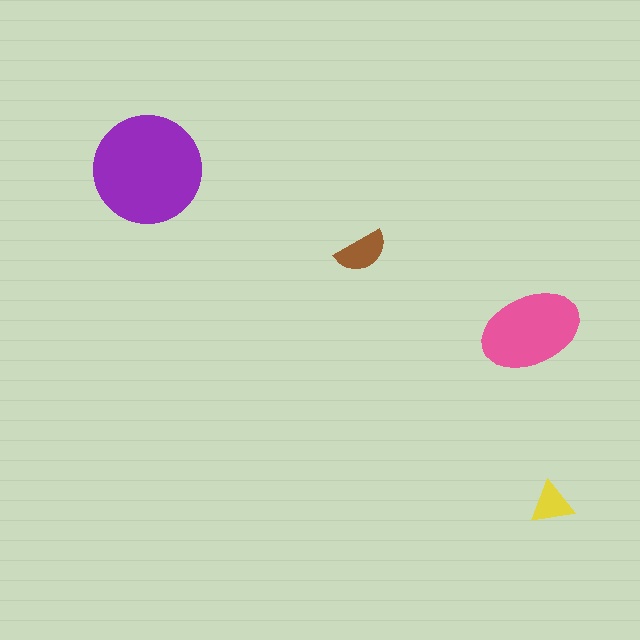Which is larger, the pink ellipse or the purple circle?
The purple circle.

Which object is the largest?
The purple circle.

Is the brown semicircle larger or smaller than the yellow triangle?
Larger.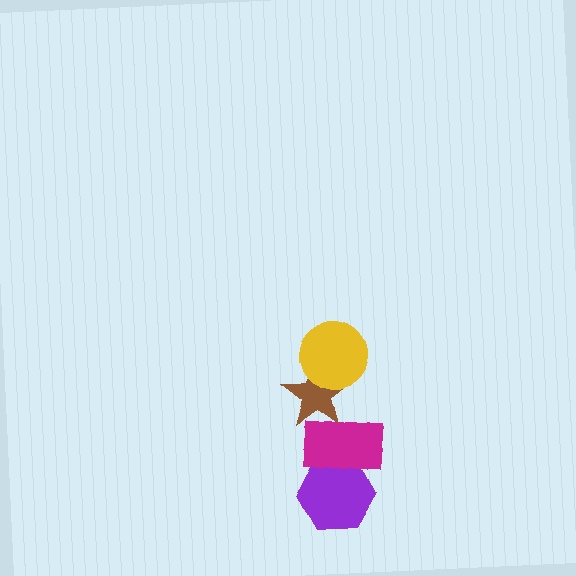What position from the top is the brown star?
The brown star is 2nd from the top.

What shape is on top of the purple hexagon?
The magenta rectangle is on top of the purple hexagon.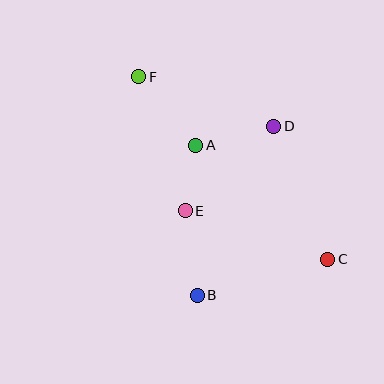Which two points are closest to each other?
Points A and E are closest to each other.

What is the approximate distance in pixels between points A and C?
The distance between A and C is approximately 175 pixels.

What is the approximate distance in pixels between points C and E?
The distance between C and E is approximately 151 pixels.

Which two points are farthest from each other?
Points C and F are farthest from each other.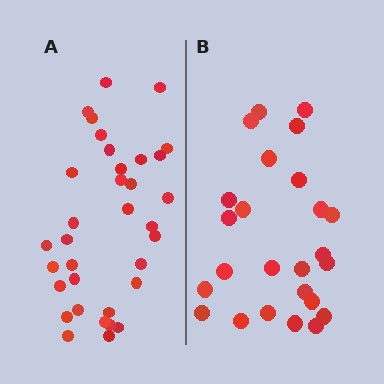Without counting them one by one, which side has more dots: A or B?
Region A (the left region) has more dots.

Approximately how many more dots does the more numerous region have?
Region A has roughly 8 or so more dots than region B.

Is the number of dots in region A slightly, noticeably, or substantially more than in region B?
Region A has noticeably more, but not dramatically so. The ratio is roughly 1.4 to 1.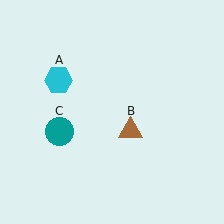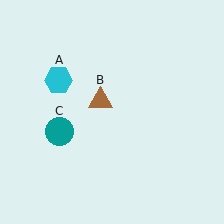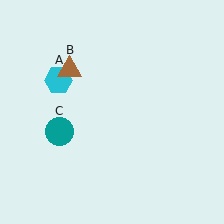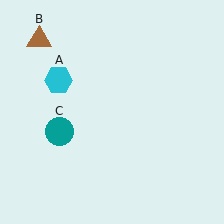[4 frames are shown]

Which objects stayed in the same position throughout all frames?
Cyan hexagon (object A) and teal circle (object C) remained stationary.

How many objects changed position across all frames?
1 object changed position: brown triangle (object B).